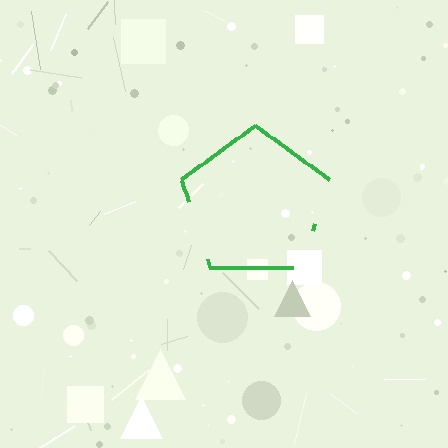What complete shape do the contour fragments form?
The contour fragments form a pentagon.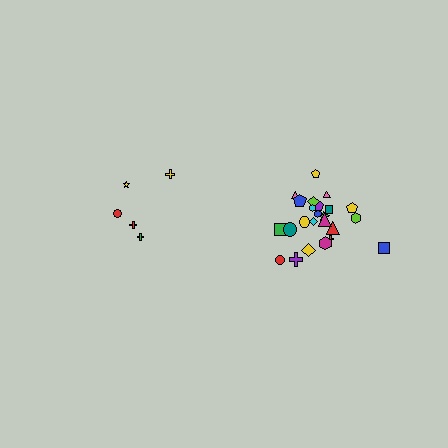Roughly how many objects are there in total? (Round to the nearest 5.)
Roughly 30 objects in total.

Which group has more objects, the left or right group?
The right group.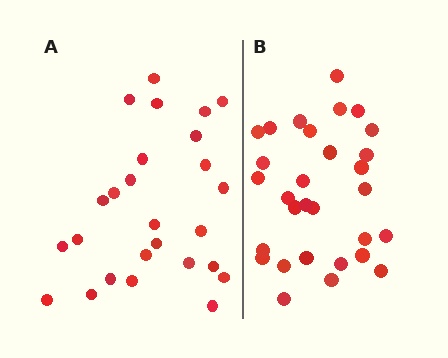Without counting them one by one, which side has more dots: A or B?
Region B (the right region) has more dots.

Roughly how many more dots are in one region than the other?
Region B has about 4 more dots than region A.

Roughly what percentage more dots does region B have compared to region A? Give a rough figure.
About 15% more.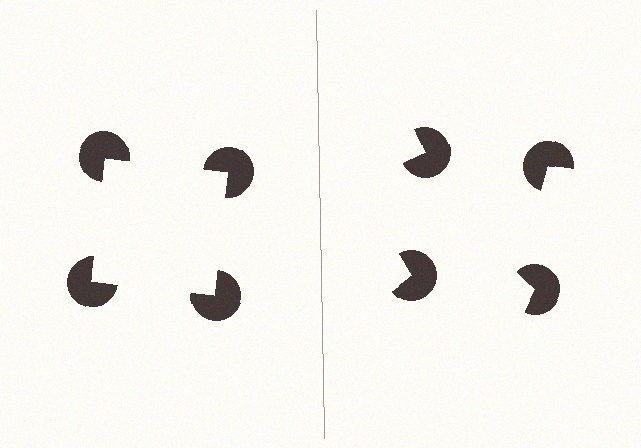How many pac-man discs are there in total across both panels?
8 — 4 on each side.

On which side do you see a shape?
An illusory square appears on the left side. On the right side the wedge cuts are rotated, so no coherent shape forms.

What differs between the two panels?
The pac-man discs are positioned identically on both sides; only the wedge orientations differ. On the left they align to a square; on the right they are misaligned.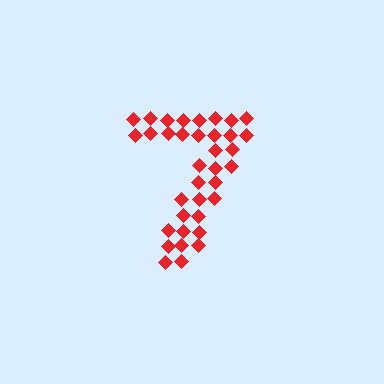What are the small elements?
The small elements are diamonds.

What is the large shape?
The large shape is the digit 7.